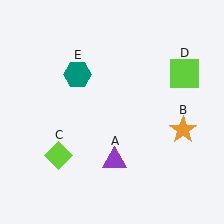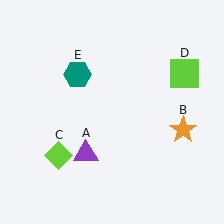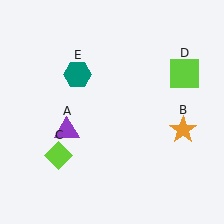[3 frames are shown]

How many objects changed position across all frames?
1 object changed position: purple triangle (object A).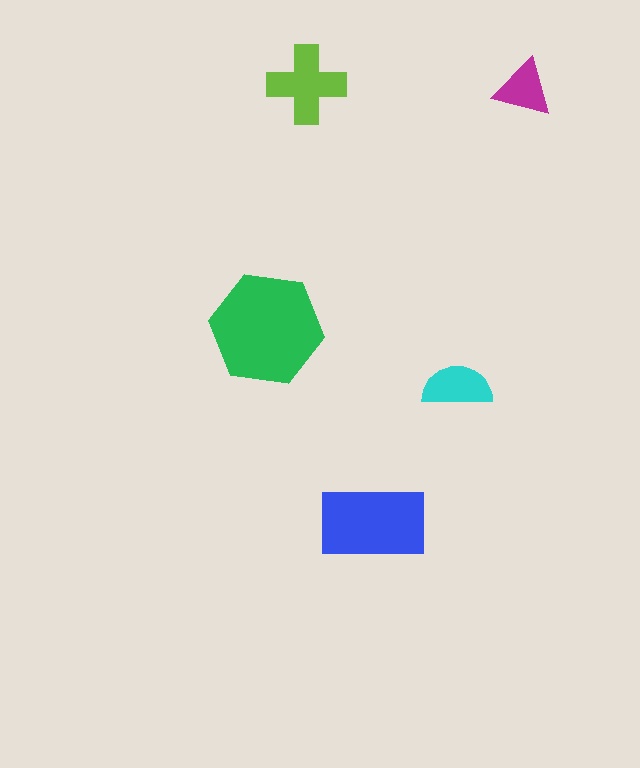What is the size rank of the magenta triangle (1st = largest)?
5th.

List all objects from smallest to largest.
The magenta triangle, the cyan semicircle, the lime cross, the blue rectangle, the green hexagon.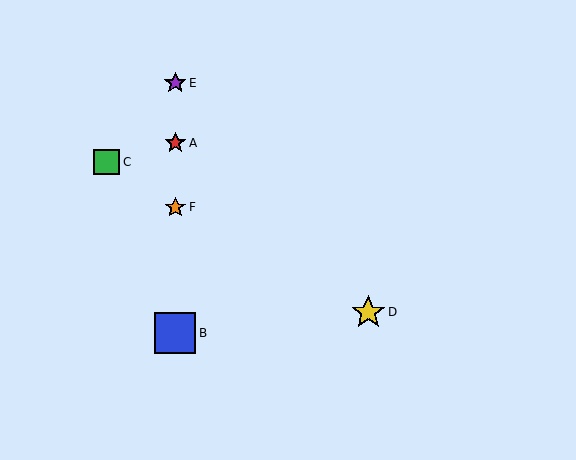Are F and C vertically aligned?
No, F is at x≈175 and C is at x≈107.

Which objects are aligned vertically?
Objects A, B, E, F are aligned vertically.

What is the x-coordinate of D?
Object D is at x≈368.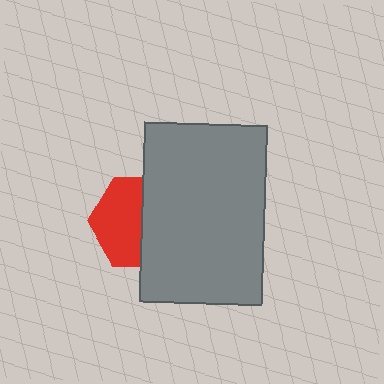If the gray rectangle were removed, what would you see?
You would see the complete red hexagon.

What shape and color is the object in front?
The object in front is a gray rectangle.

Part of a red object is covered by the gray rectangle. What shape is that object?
It is a hexagon.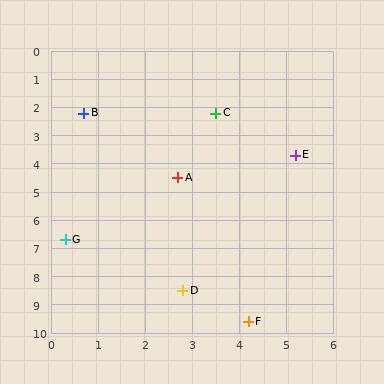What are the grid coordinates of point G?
Point G is at approximately (0.3, 6.7).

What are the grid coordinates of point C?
Point C is at approximately (3.5, 2.2).